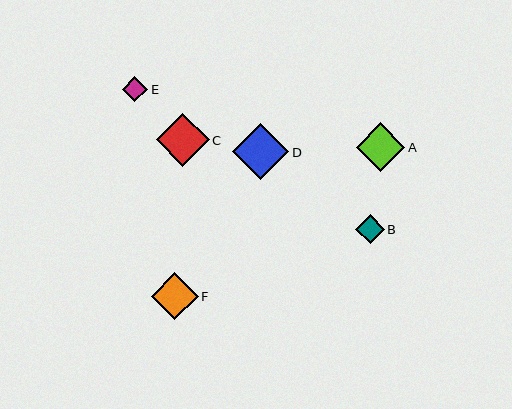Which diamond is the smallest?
Diamond E is the smallest with a size of approximately 26 pixels.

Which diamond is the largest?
Diamond D is the largest with a size of approximately 56 pixels.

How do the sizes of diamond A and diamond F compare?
Diamond A and diamond F are approximately the same size.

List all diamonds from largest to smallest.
From largest to smallest: D, C, A, F, B, E.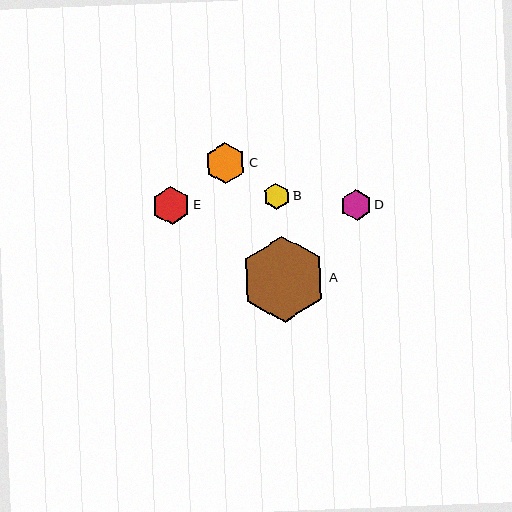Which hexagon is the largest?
Hexagon A is the largest with a size of approximately 86 pixels.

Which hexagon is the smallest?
Hexagon B is the smallest with a size of approximately 27 pixels.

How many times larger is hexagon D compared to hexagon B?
Hexagon D is approximately 1.1 times the size of hexagon B.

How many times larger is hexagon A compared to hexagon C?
Hexagon A is approximately 2.1 times the size of hexagon C.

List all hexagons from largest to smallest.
From largest to smallest: A, C, E, D, B.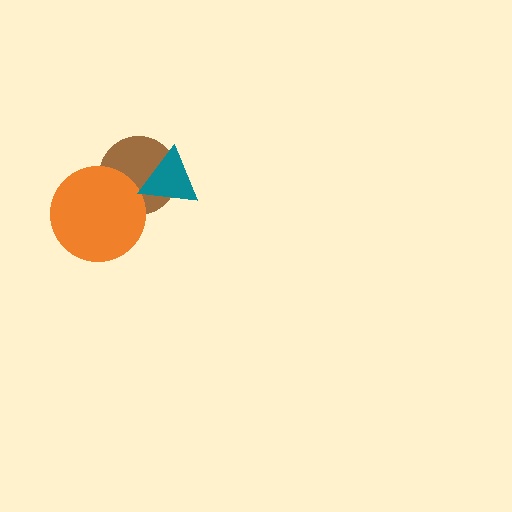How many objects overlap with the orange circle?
1 object overlaps with the orange circle.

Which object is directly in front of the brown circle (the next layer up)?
The orange circle is directly in front of the brown circle.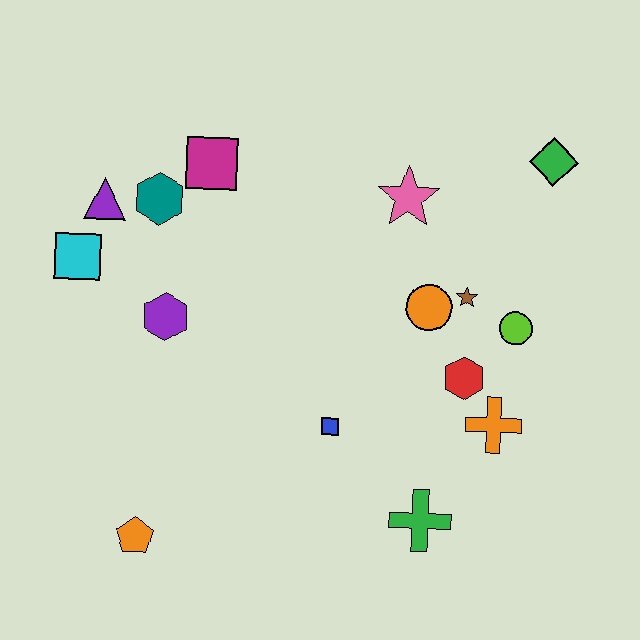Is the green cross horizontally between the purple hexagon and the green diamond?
Yes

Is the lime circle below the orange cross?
No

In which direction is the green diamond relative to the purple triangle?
The green diamond is to the right of the purple triangle.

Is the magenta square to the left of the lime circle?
Yes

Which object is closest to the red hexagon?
The orange cross is closest to the red hexagon.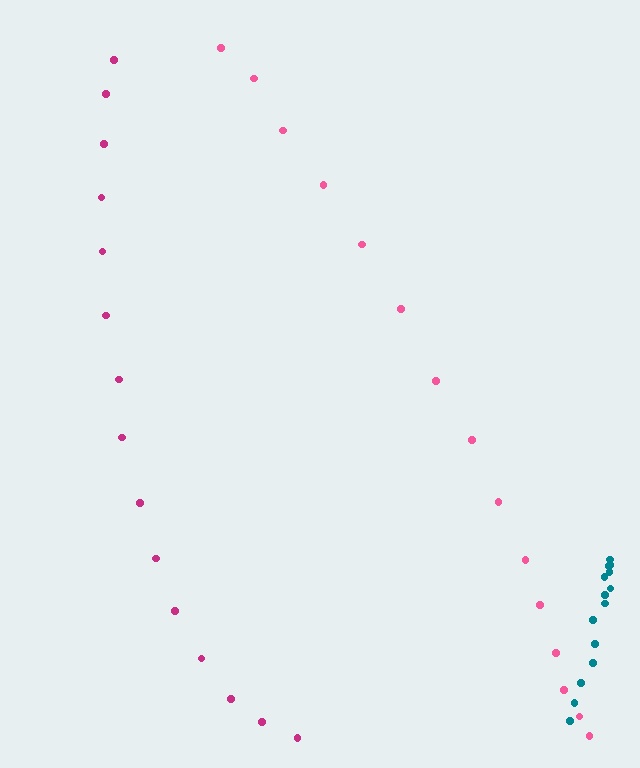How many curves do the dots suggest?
There are 3 distinct paths.